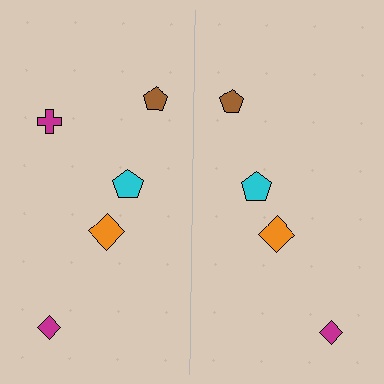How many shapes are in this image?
There are 9 shapes in this image.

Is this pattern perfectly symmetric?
No, the pattern is not perfectly symmetric. A magenta cross is missing from the right side.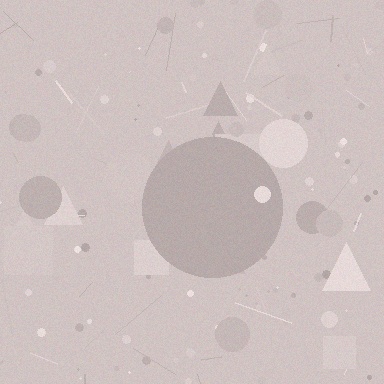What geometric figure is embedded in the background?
A circle is embedded in the background.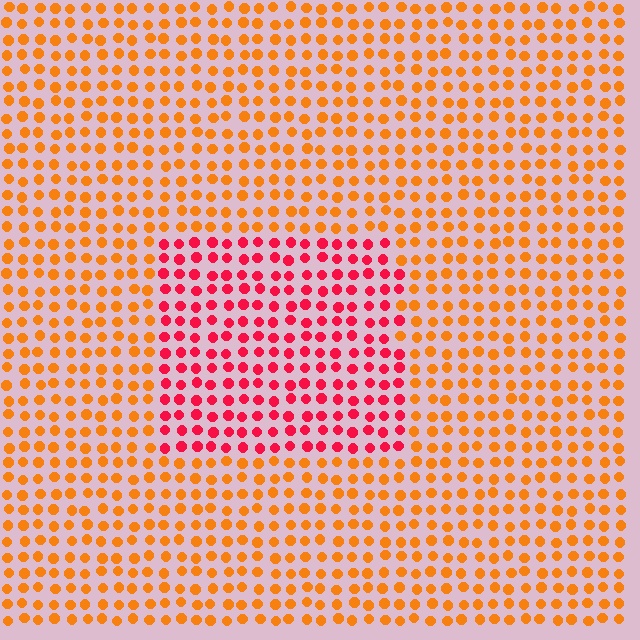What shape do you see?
I see a rectangle.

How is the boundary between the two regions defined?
The boundary is defined purely by a slight shift in hue (about 43 degrees). Spacing, size, and orientation are identical on both sides.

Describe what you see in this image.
The image is filled with small orange elements in a uniform arrangement. A rectangle-shaped region is visible where the elements are tinted to a slightly different hue, forming a subtle color boundary.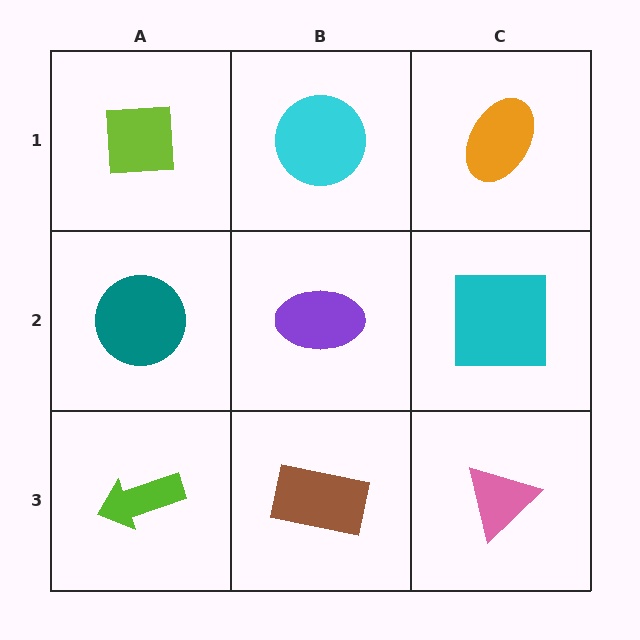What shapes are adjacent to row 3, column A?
A teal circle (row 2, column A), a brown rectangle (row 3, column B).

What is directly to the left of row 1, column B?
A lime square.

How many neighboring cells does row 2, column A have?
3.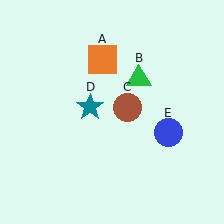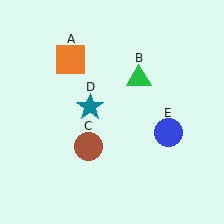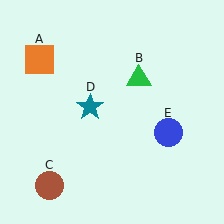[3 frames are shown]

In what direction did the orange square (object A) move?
The orange square (object A) moved left.